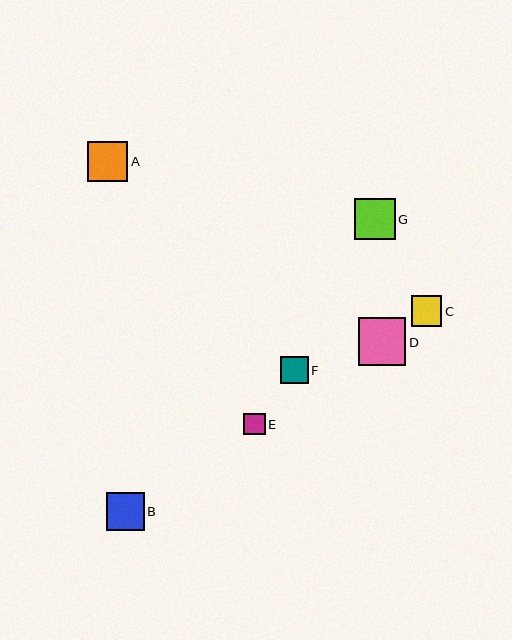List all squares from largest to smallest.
From largest to smallest: D, G, A, B, C, F, E.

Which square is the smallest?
Square E is the smallest with a size of approximately 21 pixels.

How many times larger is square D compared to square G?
Square D is approximately 1.2 times the size of square G.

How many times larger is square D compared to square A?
Square D is approximately 1.2 times the size of square A.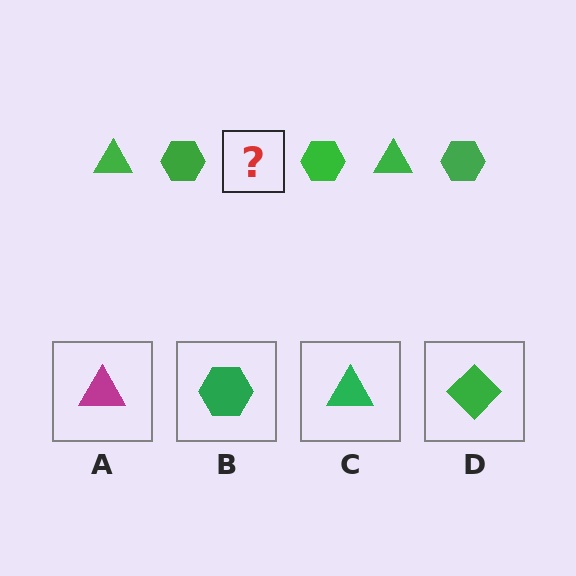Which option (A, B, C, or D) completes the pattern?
C.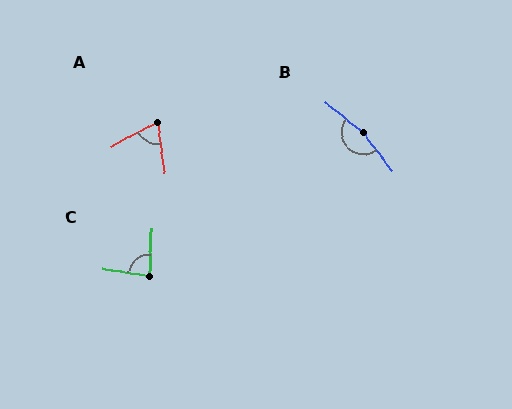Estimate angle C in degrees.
Approximately 83 degrees.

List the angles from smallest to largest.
A (70°), C (83°), B (165°).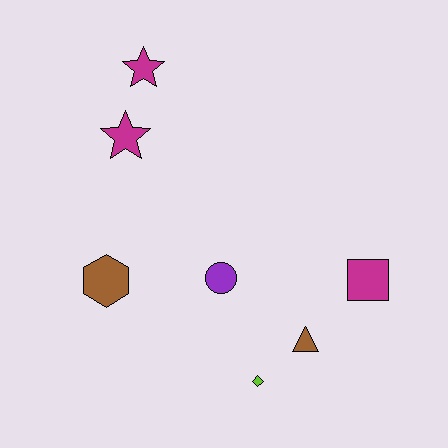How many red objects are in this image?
There are no red objects.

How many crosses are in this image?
There are no crosses.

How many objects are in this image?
There are 7 objects.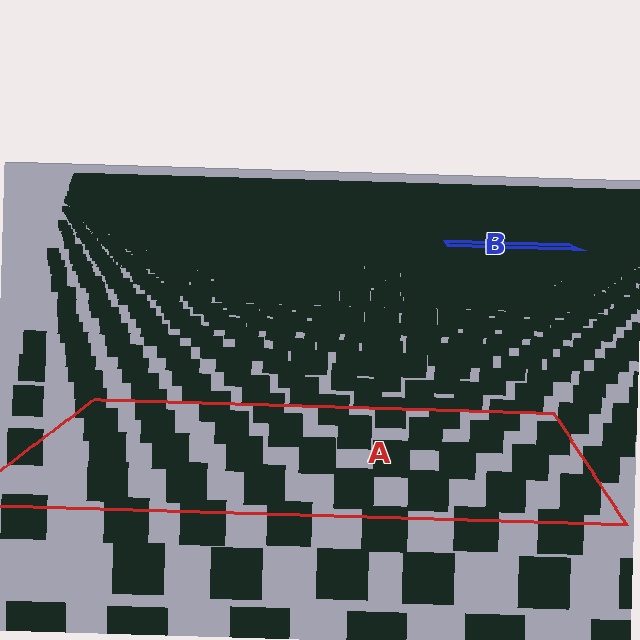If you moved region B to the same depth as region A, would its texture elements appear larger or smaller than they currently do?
They would appear larger. At a closer depth, the same texture elements are projected at a bigger on-screen size.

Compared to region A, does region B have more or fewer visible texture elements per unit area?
Region B has more texture elements per unit area — they are packed more densely because it is farther away.